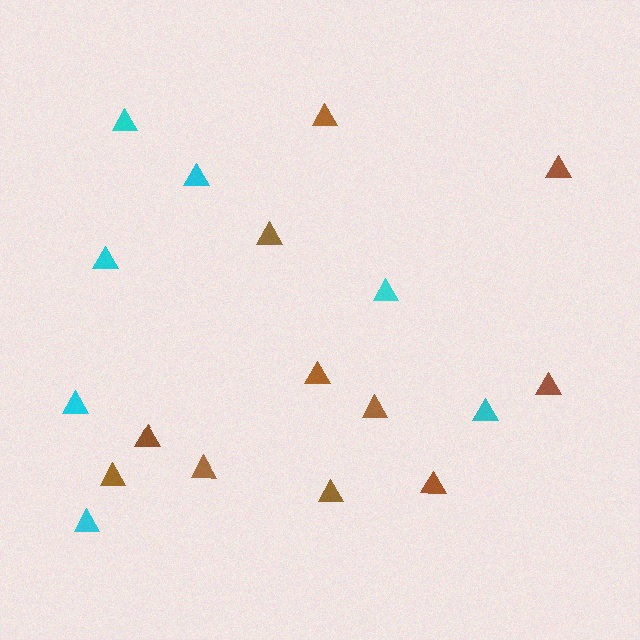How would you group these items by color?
There are 2 groups: one group of brown triangles (11) and one group of cyan triangles (7).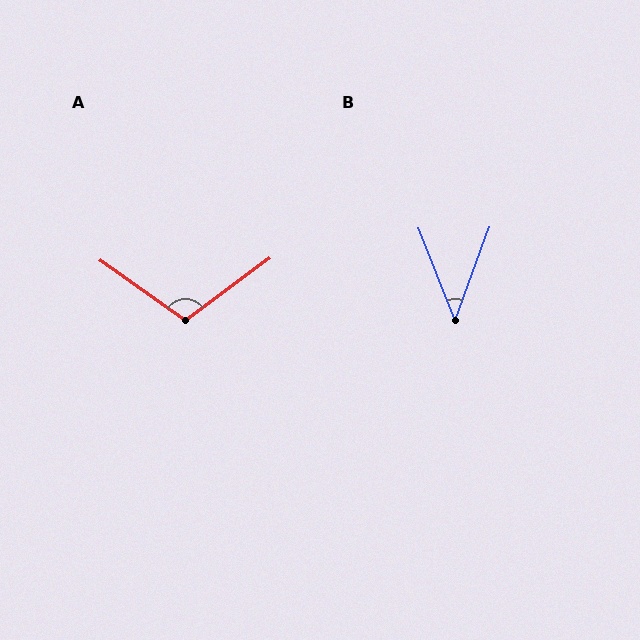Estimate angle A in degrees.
Approximately 108 degrees.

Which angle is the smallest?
B, at approximately 42 degrees.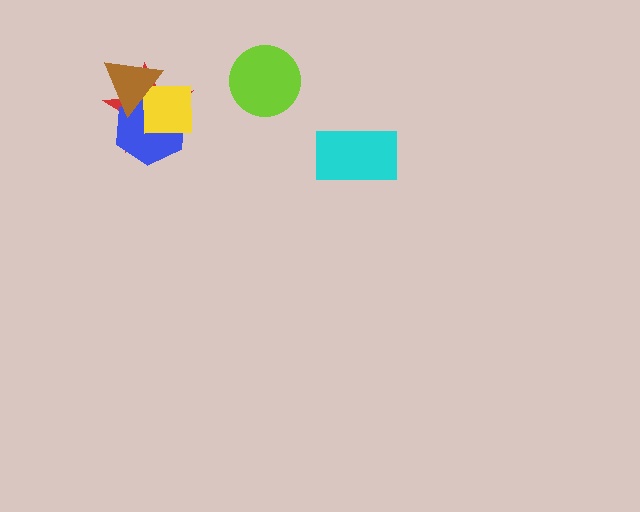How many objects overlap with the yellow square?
3 objects overlap with the yellow square.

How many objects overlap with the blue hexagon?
3 objects overlap with the blue hexagon.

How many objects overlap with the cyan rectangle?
0 objects overlap with the cyan rectangle.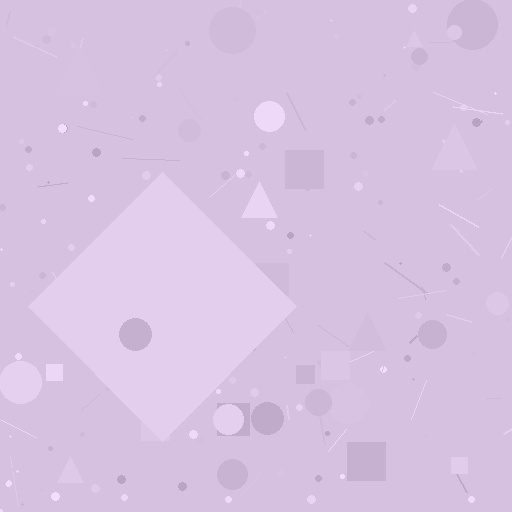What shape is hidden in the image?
A diamond is hidden in the image.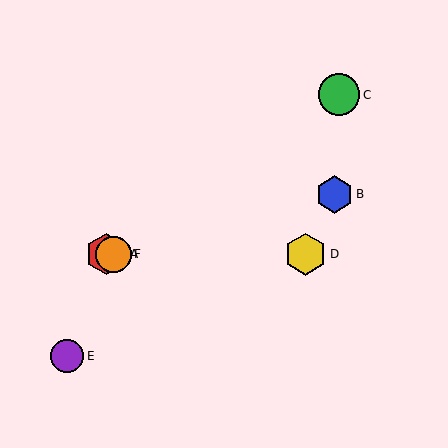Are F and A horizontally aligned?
Yes, both are at y≈254.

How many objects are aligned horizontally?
3 objects (A, D, F) are aligned horizontally.